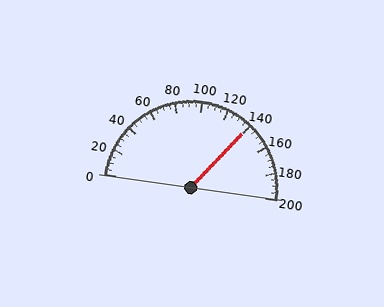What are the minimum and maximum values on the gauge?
The gauge ranges from 0 to 200.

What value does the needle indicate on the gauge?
The needle indicates approximately 140.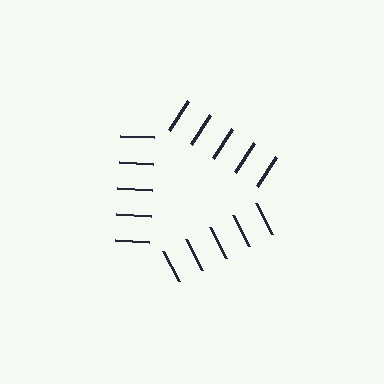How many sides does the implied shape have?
3 sides — the line-ends trace a triangle.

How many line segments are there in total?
15 — 5 along each of the 3 edges.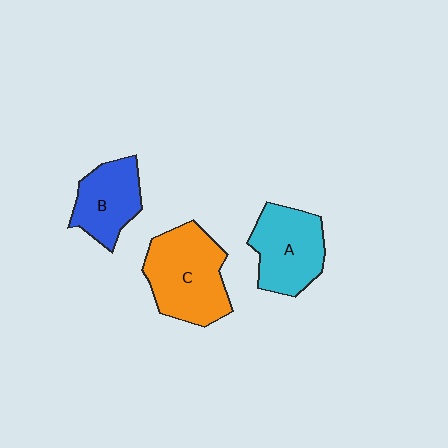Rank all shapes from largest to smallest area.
From largest to smallest: C (orange), A (cyan), B (blue).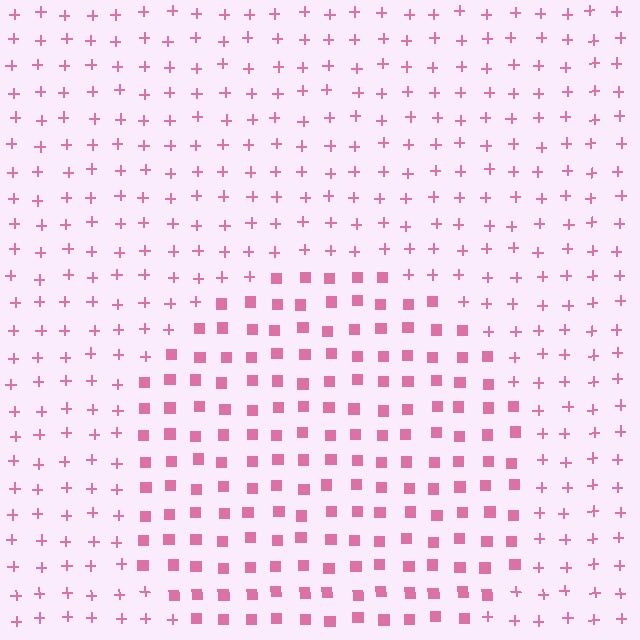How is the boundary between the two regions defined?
The boundary is defined by a change in element shape: squares inside vs. plus signs outside. All elements share the same color and spacing.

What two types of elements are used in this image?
The image uses squares inside the circle region and plus signs outside it.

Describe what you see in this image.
The image is filled with small pink elements arranged in a uniform grid. A circle-shaped region contains squares, while the surrounding area contains plus signs. The boundary is defined purely by the change in element shape.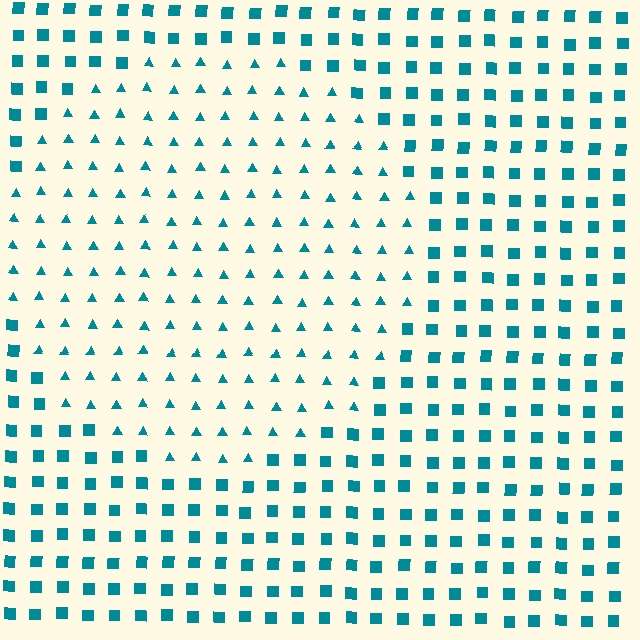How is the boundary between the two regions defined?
The boundary is defined by a change in element shape: triangles inside vs. squares outside. All elements share the same color and spacing.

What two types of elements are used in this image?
The image uses triangles inside the circle region and squares outside it.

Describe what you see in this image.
The image is filled with small teal elements arranged in a uniform grid. A circle-shaped region contains triangles, while the surrounding area contains squares. The boundary is defined purely by the change in element shape.